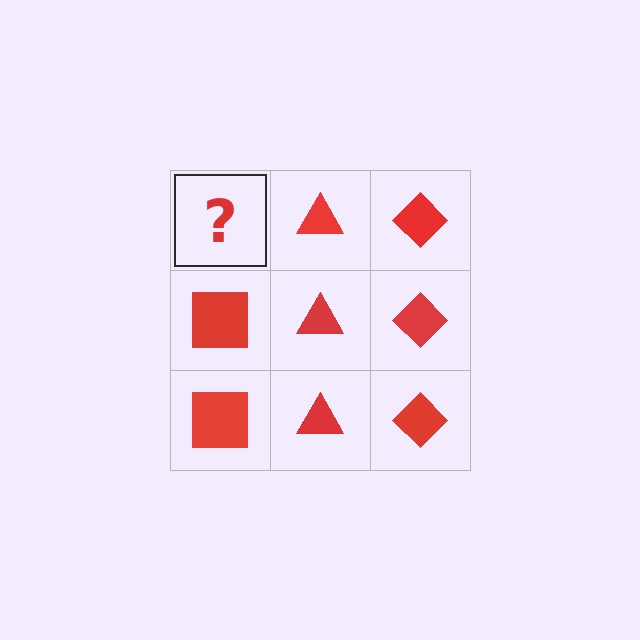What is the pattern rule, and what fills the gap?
The rule is that each column has a consistent shape. The gap should be filled with a red square.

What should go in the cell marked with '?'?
The missing cell should contain a red square.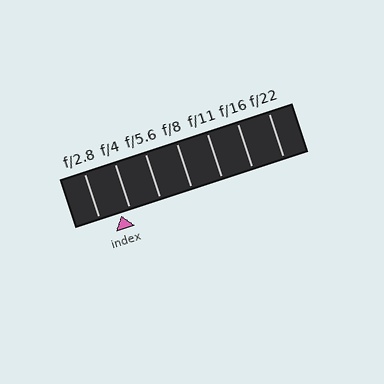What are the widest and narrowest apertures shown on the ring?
The widest aperture shown is f/2.8 and the narrowest is f/22.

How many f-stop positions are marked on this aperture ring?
There are 7 f-stop positions marked.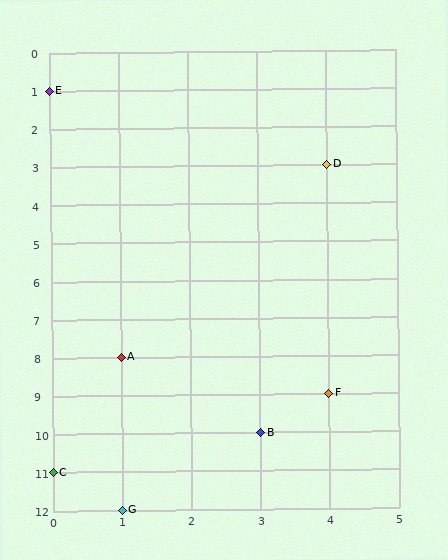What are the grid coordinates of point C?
Point C is at grid coordinates (0, 11).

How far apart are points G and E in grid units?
Points G and E are 1 column and 11 rows apart (about 11.0 grid units diagonally).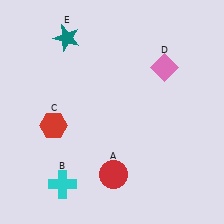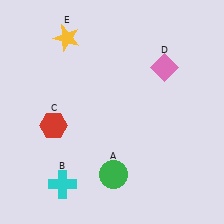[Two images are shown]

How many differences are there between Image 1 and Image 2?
There are 2 differences between the two images.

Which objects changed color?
A changed from red to green. E changed from teal to yellow.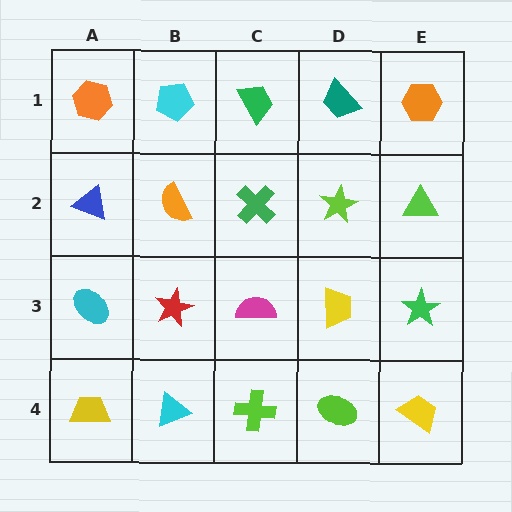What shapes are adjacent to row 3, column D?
A lime star (row 2, column D), a lime ellipse (row 4, column D), a magenta semicircle (row 3, column C), a green star (row 3, column E).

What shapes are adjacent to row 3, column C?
A green cross (row 2, column C), a lime cross (row 4, column C), a red star (row 3, column B), a yellow trapezoid (row 3, column D).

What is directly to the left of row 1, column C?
A cyan pentagon.